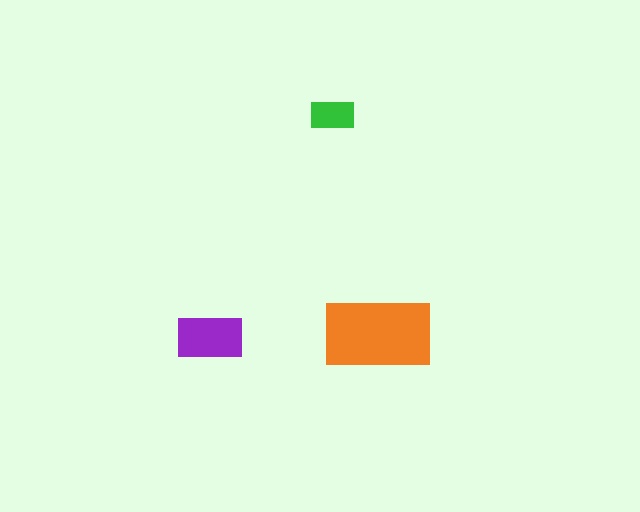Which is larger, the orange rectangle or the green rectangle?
The orange one.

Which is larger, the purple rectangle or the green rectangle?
The purple one.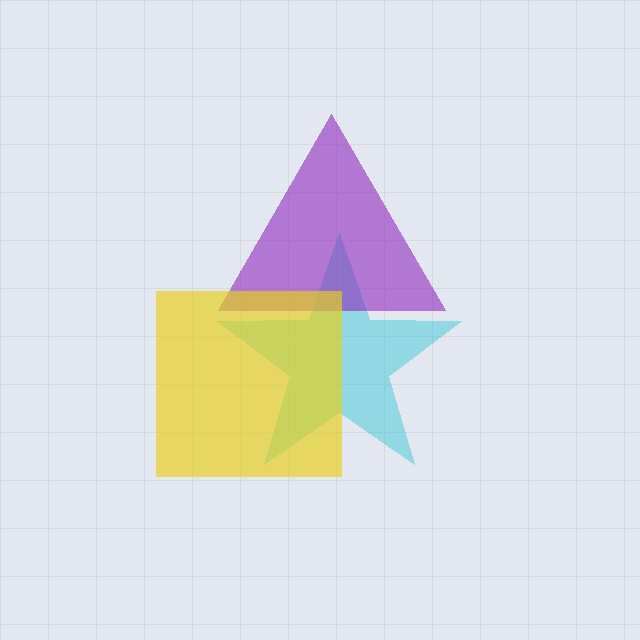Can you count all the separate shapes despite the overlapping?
Yes, there are 3 separate shapes.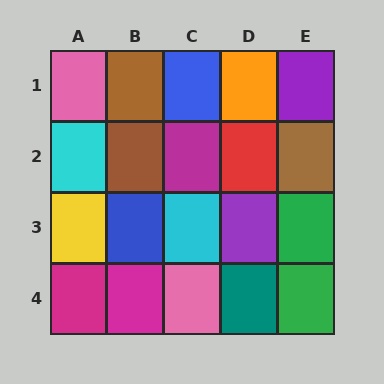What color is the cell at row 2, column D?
Red.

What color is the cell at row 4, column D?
Teal.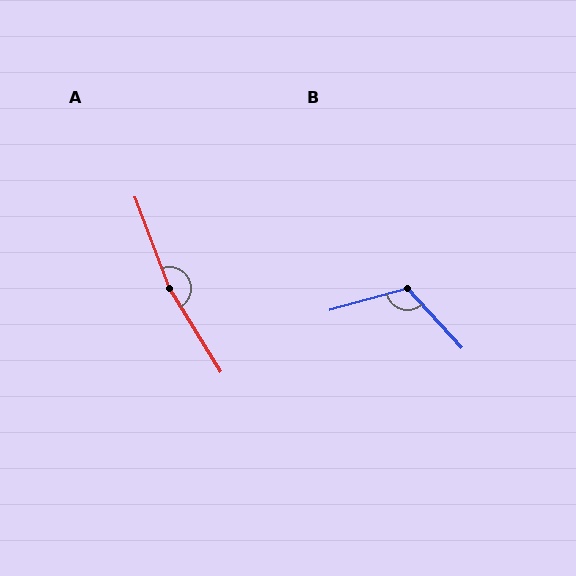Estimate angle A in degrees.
Approximately 168 degrees.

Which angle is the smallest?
B, at approximately 117 degrees.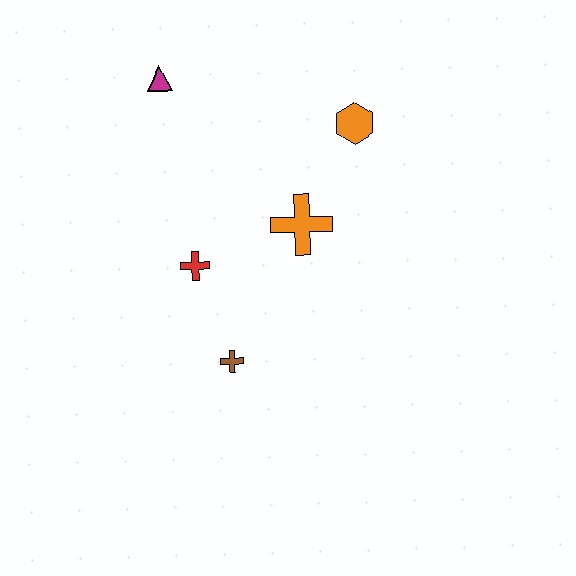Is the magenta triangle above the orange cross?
Yes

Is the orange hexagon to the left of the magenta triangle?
No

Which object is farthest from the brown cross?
The magenta triangle is farthest from the brown cross.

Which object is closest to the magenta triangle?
The red cross is closest to the magenta triangle.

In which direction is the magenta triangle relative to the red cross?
The magenta triangle is above the red cross.